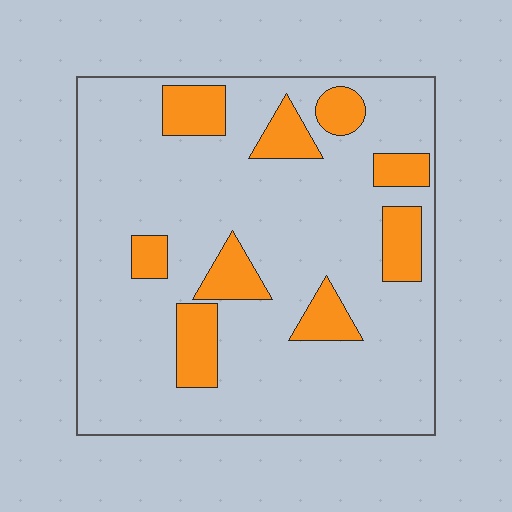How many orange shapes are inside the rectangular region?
9.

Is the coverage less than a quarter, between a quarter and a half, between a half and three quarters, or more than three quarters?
Less than a quarter.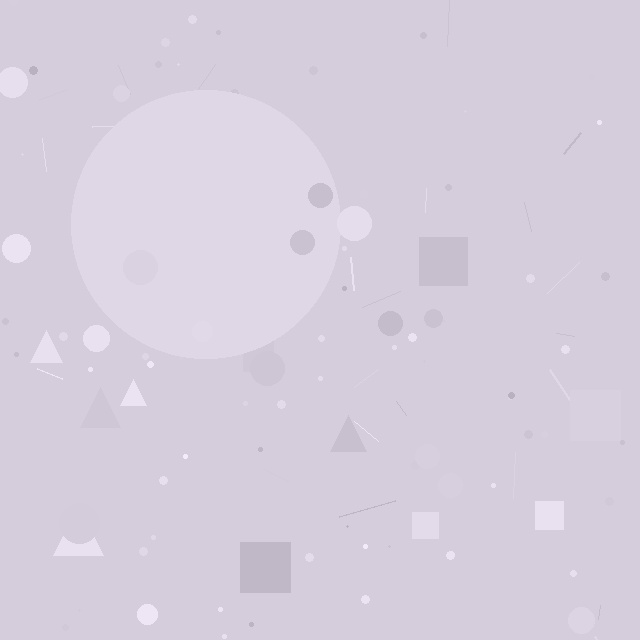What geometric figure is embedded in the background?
A circle is embedded in the background.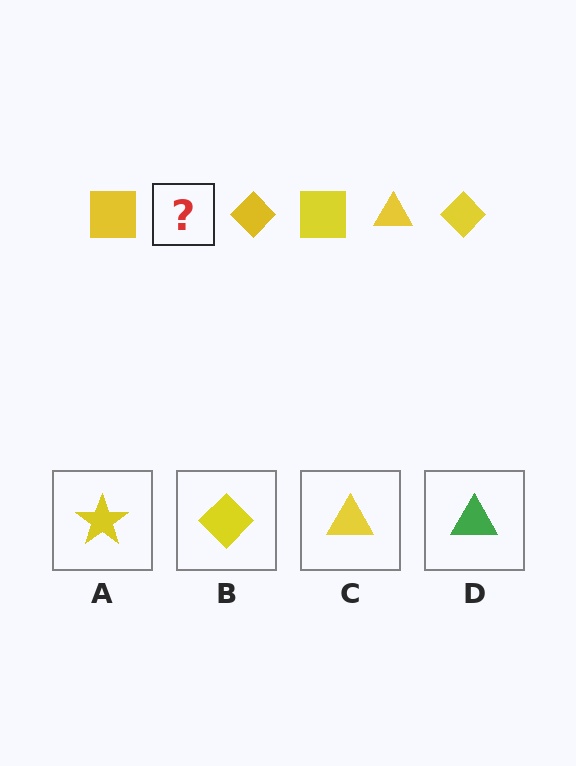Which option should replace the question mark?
Option C.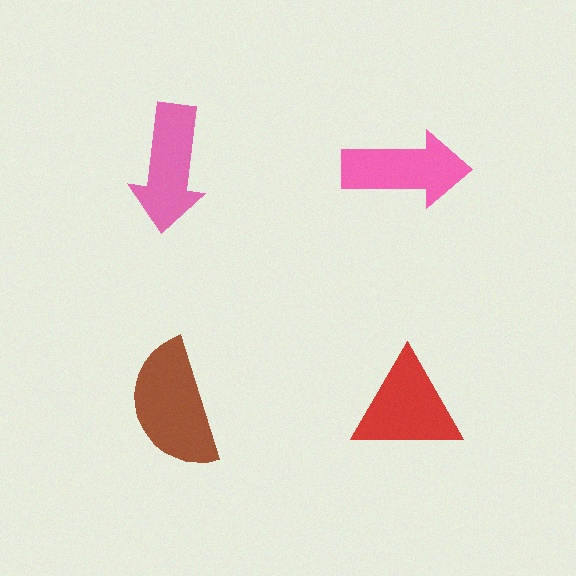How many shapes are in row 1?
2 shapes.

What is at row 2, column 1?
A brown semicircle.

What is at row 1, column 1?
A pink arrow.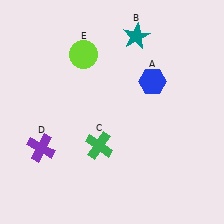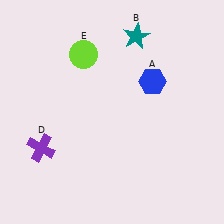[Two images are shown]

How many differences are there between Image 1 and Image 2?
There is 1 difference between the two images.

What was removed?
The green cross (C) was removed in Image 2.